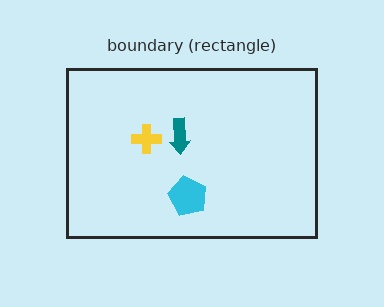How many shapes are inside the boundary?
3 inside, 0 outside.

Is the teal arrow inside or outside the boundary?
Inside.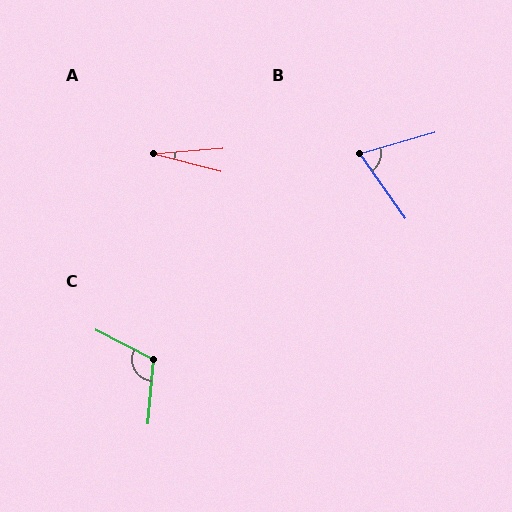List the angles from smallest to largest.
A (19°), B (70°), C (112°).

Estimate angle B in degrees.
Approximately 70 degrees.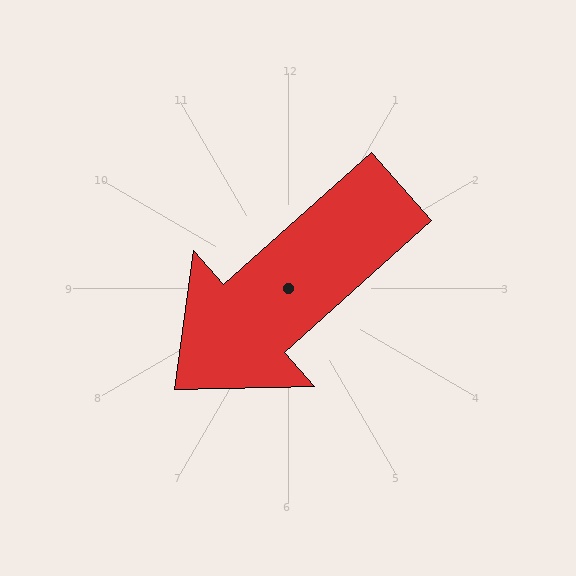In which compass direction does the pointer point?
Southwest.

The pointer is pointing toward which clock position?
Roughly 8 o'clock.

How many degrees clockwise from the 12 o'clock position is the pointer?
Approximately 228 degrees.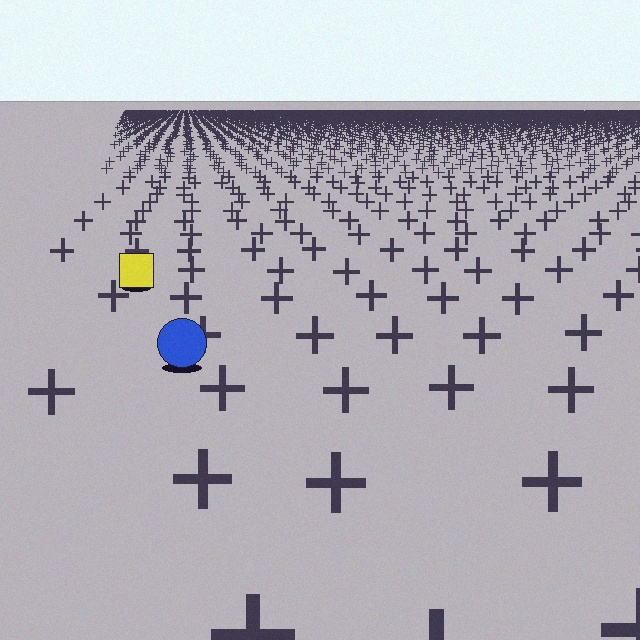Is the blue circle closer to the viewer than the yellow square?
Yes. The blue circle is closer — you can tell from the texture gradient: the ground texture is coarser near it.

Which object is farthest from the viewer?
The yellow square is farthest from the viewer. It appears smaller and the ground texture around it is denser.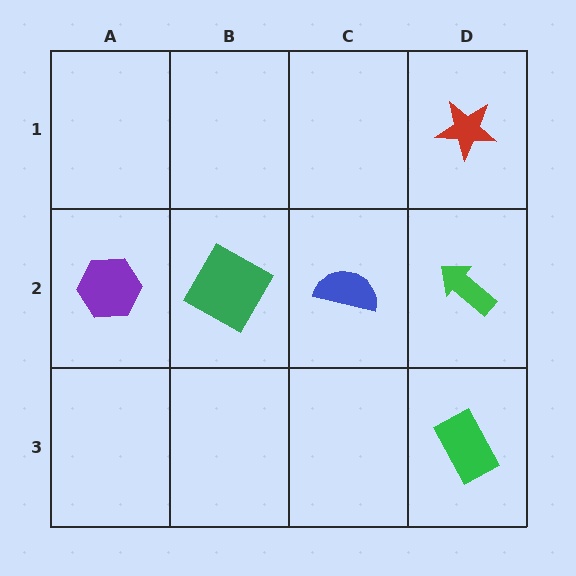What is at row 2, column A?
A purple hexagon.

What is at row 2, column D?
A green arrow.